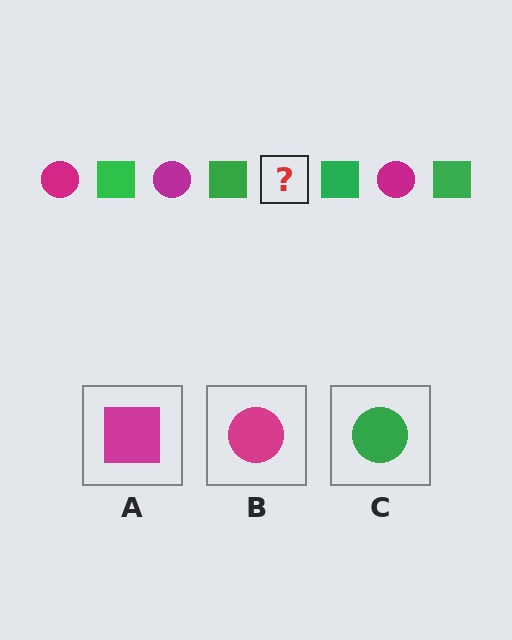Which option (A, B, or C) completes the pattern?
B.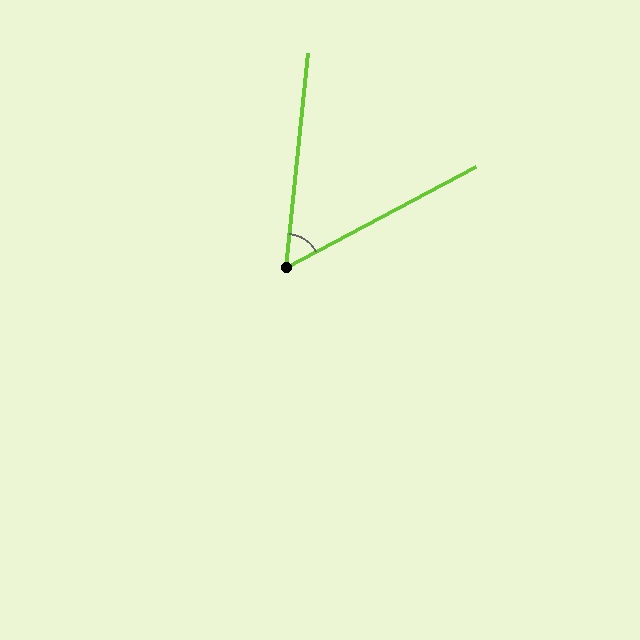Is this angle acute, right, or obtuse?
It is acute.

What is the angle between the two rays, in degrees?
Approximately 56 degrees.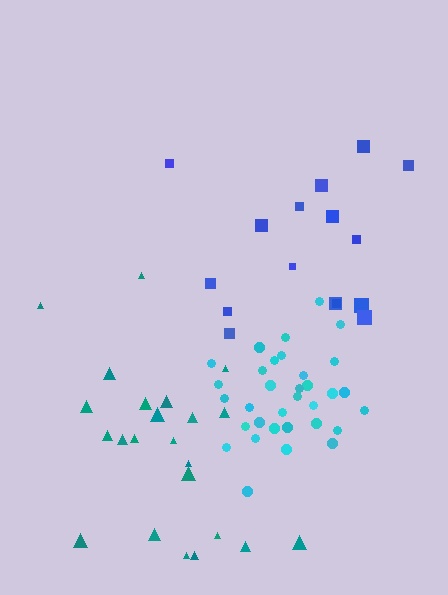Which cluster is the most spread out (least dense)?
Blue.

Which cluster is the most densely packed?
Cyan.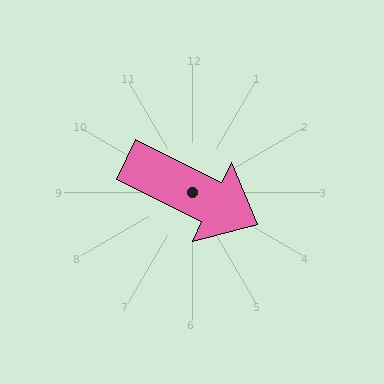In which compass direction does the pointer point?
Southeast.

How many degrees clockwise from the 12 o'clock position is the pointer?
Approximately 116 degrees.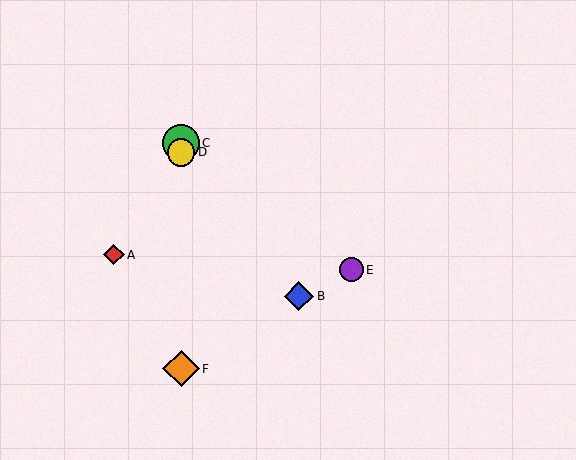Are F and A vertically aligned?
No, F is at x≈181 and A is at x≈114.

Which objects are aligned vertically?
Objects C, D, F are aligned vertically.